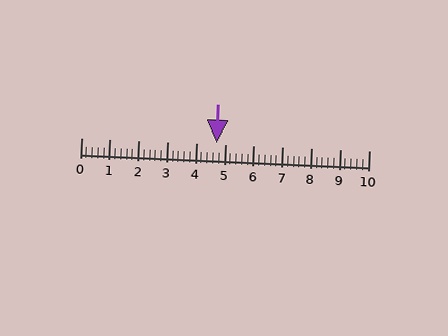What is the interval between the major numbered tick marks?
The major tick marks are spaced 1 units apart.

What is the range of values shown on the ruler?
The ruler shows values from 0 to 10.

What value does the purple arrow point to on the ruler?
The purple arrow points to approximately 4.7.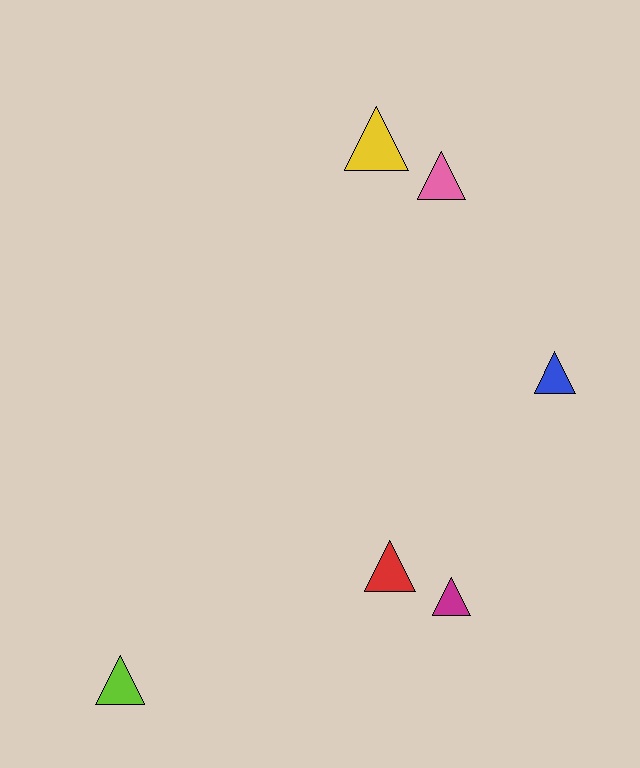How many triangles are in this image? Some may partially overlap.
There are 6 triangles.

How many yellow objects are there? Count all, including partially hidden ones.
There is 1 yellow object.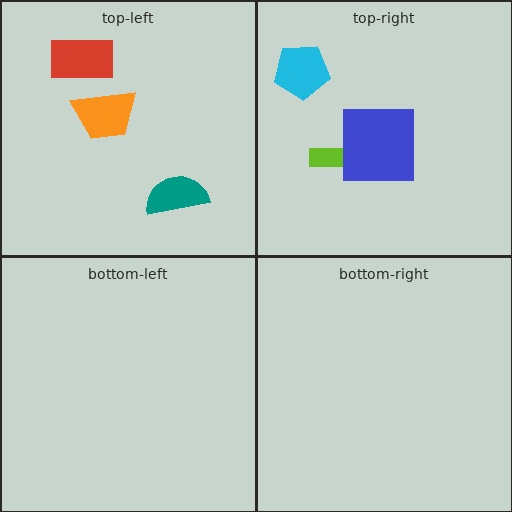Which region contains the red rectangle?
The top-left region.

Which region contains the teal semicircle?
The top-left region.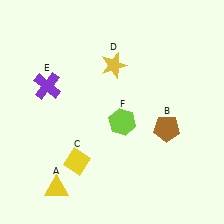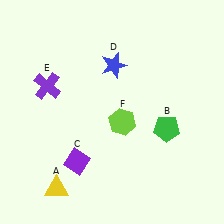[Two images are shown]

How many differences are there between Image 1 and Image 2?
There are 3 differences between the two images.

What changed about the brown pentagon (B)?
In Image 1, B is brown. In Image 2, it changed to green.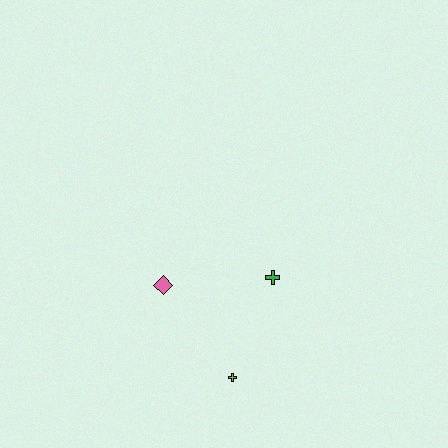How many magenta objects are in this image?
There are no magenta objects.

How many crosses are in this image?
There are 2 crosses.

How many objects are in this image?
There are 3 objects.